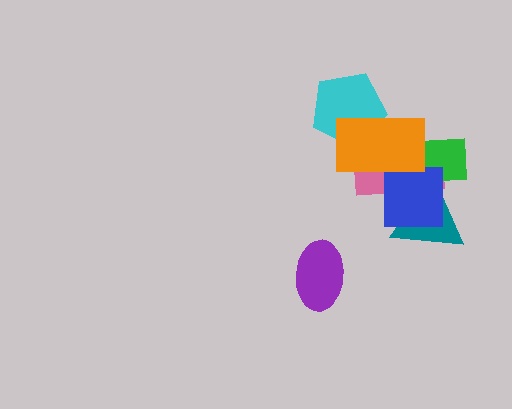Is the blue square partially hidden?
Yes, it is partially covered by another shape.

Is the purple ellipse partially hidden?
No, no other shape covers it.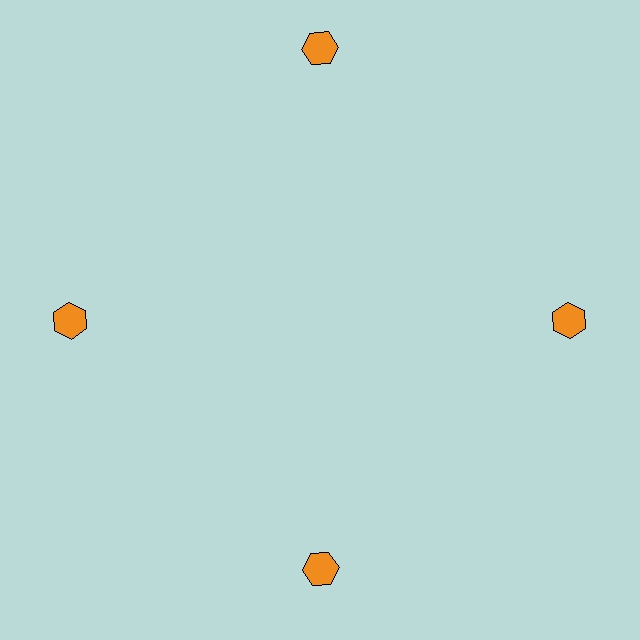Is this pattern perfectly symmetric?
No. The 4 orange hexagons are arranged in a ring, but one element near the 12 o'clock position is pushed outward from the center, breaking the 4-fold rotational symmetry.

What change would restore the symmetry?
The symmetry would be restored by moving it inward, back onto the ring so that all 4 hexagons sit at equal angles and equal distance from the center.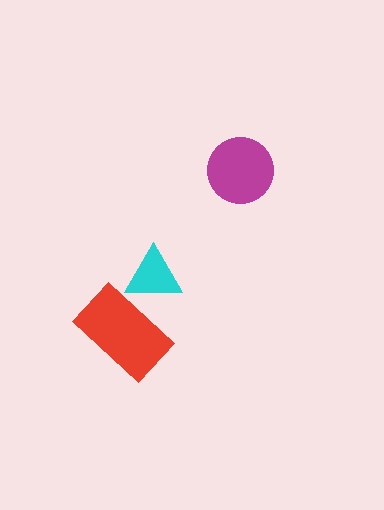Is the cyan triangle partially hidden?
No, no other shape covers it.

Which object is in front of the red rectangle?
The cyan triangle is in front of the red rectangle.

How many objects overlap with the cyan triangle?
1 object overlaps with the cyan triangle.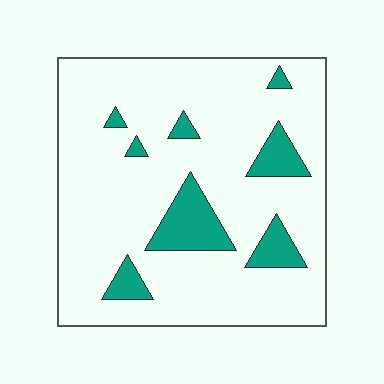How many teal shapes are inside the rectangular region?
8.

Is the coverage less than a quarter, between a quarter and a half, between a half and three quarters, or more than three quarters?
Less than a quarter.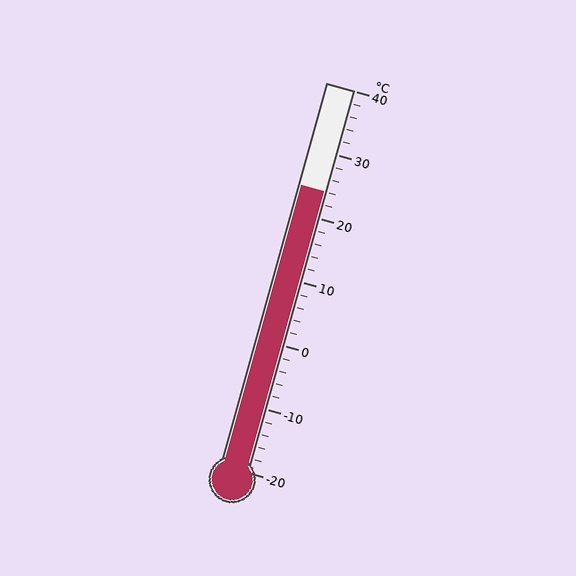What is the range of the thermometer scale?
The thermometer scale ranges from -20°C to 40°C.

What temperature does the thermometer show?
The thermometer shows approximately 24°C.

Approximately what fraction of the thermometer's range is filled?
The thermometer is filled to approximately 75% of its range.